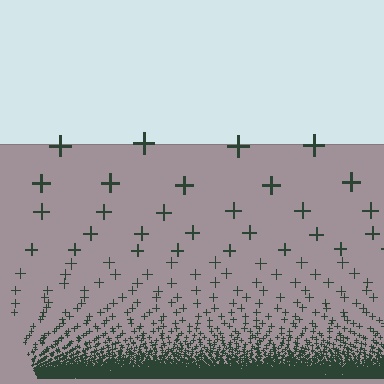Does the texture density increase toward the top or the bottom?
Density increases toward the bottom.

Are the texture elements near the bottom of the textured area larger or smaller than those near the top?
Smaller. The gradient is inverted — elements near the bottom are smaller and denser.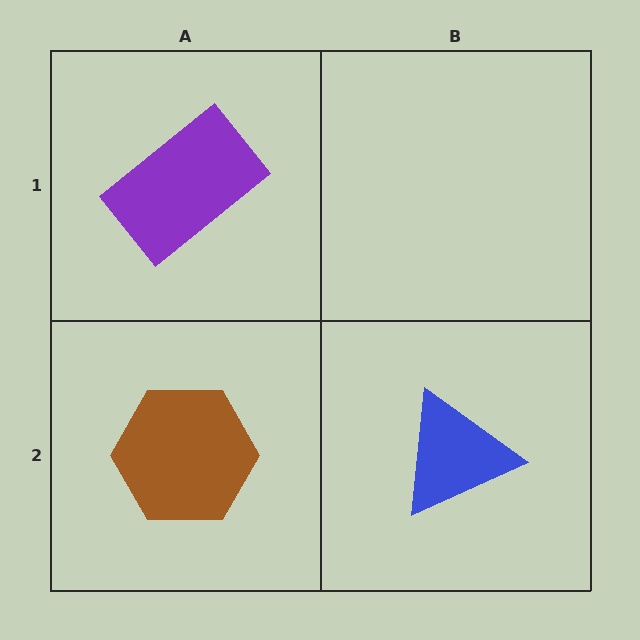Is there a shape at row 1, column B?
No, that cell is empty.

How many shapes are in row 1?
1 shape.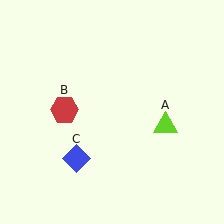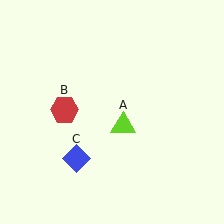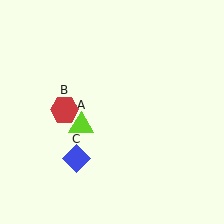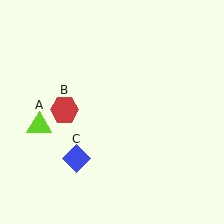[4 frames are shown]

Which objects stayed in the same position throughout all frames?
Red hexagon (object B) and blue diamond (object C) remained stationary.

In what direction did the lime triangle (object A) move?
The lime triangle (object A) moved left.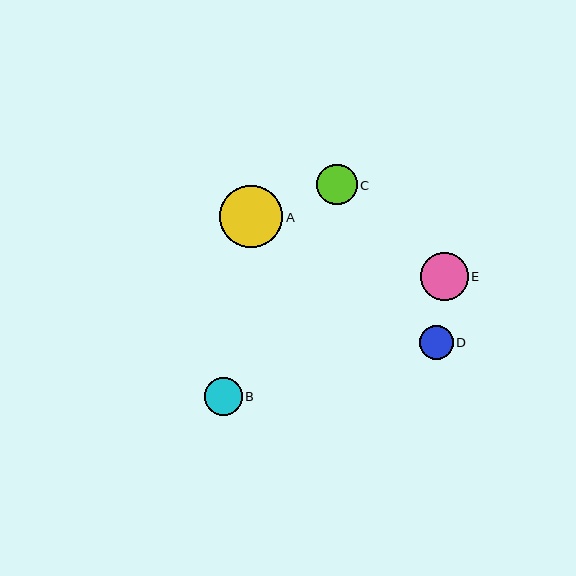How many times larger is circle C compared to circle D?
Circle C is approximately 1.2 times the size of circle D.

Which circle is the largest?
Circle A is the largest with a size of approximately 63 pixels.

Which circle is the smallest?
Circle D is the smallest with a size of approximately 34 pixels.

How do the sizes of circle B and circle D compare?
Circle B and circle D are approximately the same size.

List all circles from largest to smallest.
From largest to smallest: A, E, C, B, D.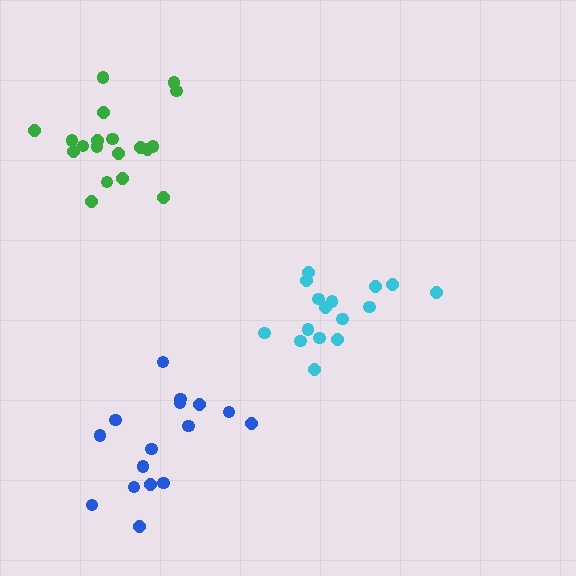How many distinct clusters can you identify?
There are 3 distinct clusters.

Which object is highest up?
The green cluster is topmost.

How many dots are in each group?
Group 1: 16 dots, Group 2: 16 dots, Group 3: 19 dots (51 total).